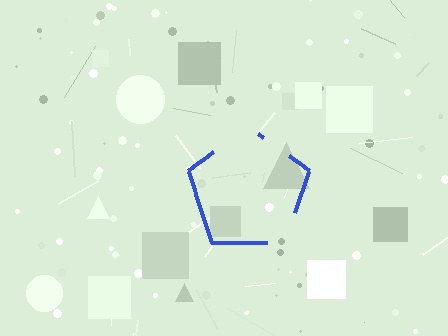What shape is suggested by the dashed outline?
The dashed outline suggests a pentagon.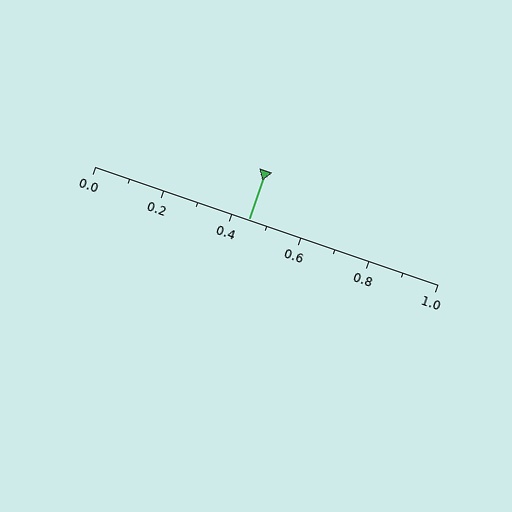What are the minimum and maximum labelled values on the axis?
The axis runs from 0.0 to 1.0.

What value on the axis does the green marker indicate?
The marker indicates approximately 0.45.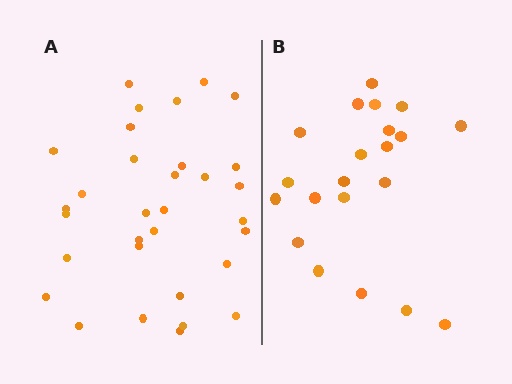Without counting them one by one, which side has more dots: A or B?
Region A (the left region) has more dots.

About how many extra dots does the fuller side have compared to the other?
Region A has roughly 12 or so more dots than region B.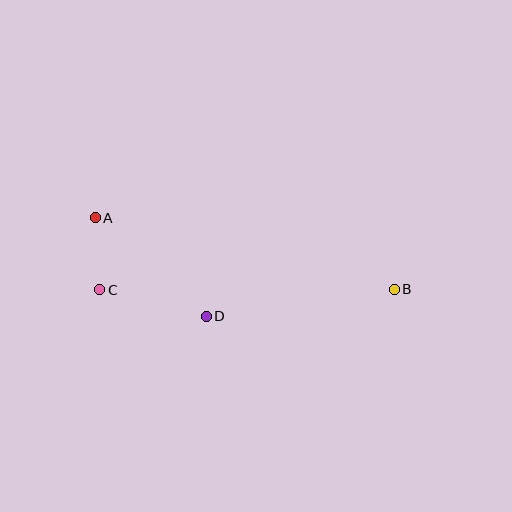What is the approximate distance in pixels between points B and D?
The distance between B and D is approximately 190 pixels.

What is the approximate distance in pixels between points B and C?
The distance between B and C is approximately 294 pixels.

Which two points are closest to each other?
Points A and C are closest to each other.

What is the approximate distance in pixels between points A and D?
The distance between A and D is approximately 148 pixels.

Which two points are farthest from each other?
Points A and B are farthest from each other.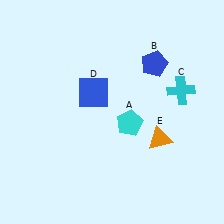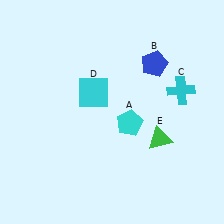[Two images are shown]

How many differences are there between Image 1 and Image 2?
There are 2 differences between the two images.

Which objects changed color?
D changed from blue to cyan. E changed from orange to green.